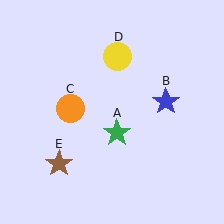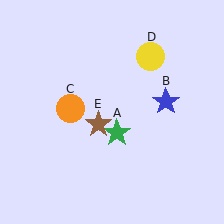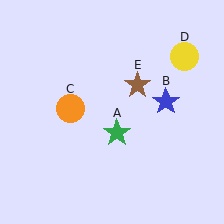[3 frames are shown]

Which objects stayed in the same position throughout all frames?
Green star (object A) and blue star (object B) and orange circle (object C) remained stationary.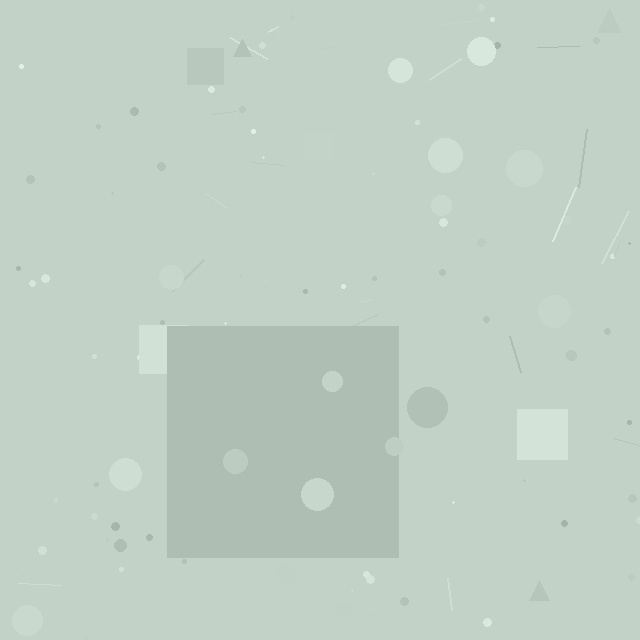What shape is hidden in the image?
A square is hidden in the image.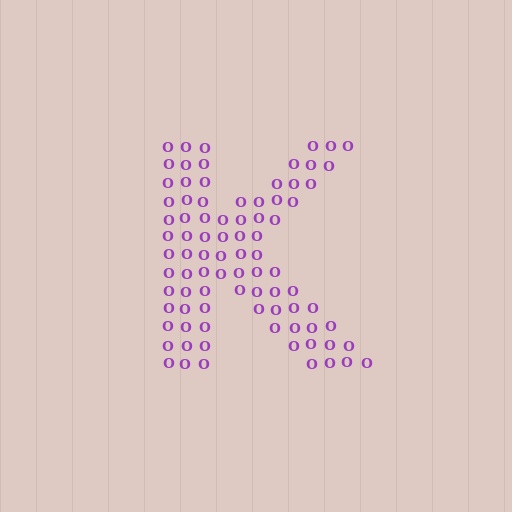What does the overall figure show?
The overall figure shows the letter K.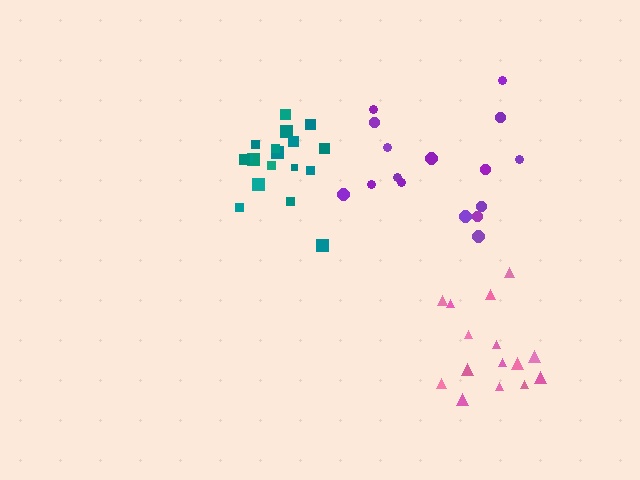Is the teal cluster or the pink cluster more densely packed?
Teal.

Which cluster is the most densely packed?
Teal.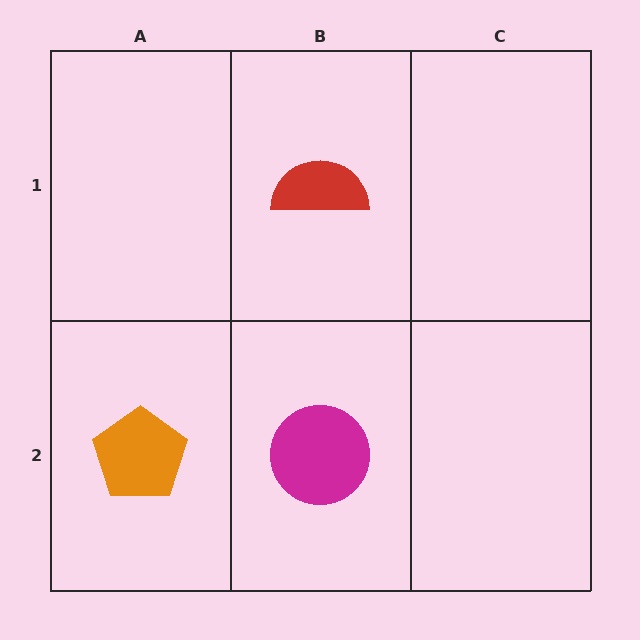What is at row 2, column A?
An orange pentagon.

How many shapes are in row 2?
2 shapes.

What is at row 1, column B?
A red semicircle.